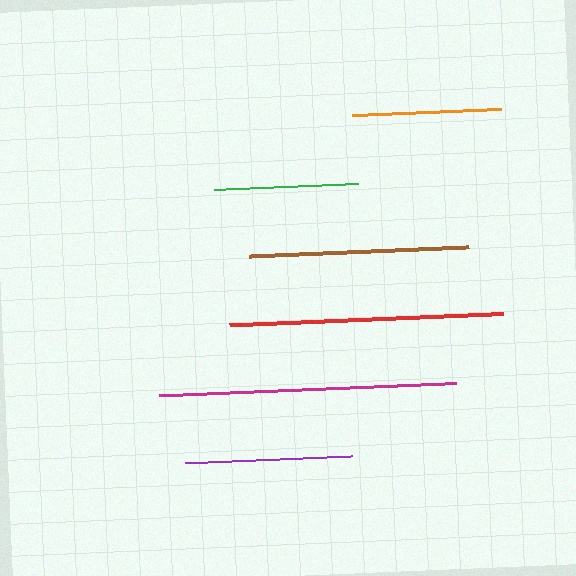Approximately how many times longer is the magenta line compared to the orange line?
The magenta line is approximately 2.0 times the length of the orange line.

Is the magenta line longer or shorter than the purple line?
The magenta line is longer than the purple line.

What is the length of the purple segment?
The purple segment is approximately 167 pixels long.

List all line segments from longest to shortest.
From longest to shortest: magenta, red, brown, purple, orange, green.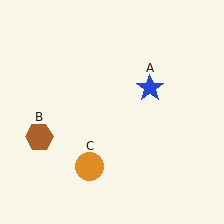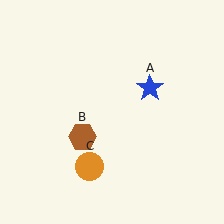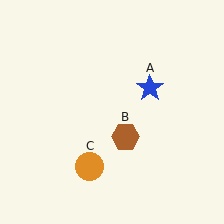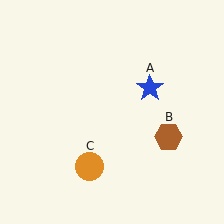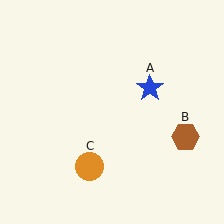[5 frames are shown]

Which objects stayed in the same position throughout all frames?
Blue star (object A) and orange circle (object C) remained stationary.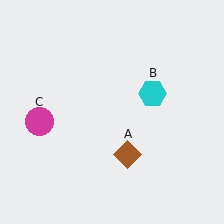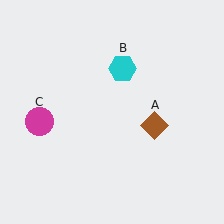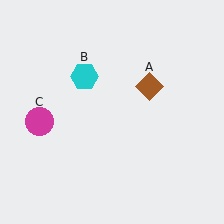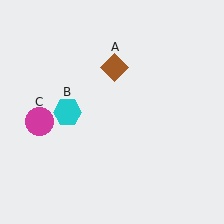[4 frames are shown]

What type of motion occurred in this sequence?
The brown diamond (object A), cyan hexagon (object B) rotated counterclockwise around the center of the scene.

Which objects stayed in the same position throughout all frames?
Magenta circle (object C) remained stationary.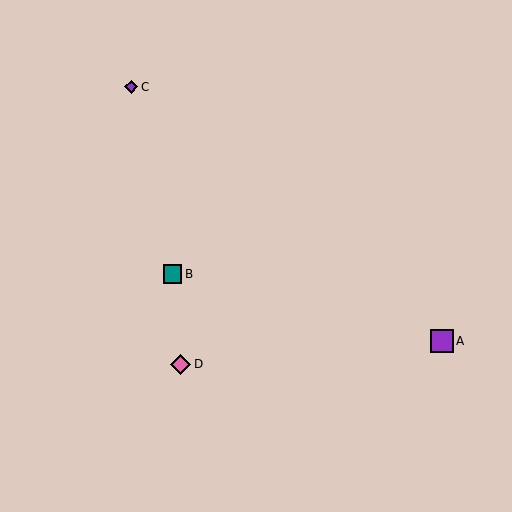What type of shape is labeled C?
Shape C is a purple diamond.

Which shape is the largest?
The purple square (labeled A) is the largest.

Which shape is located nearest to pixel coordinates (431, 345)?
The purple square (labeled A) at (442, 341) is nearest to that location.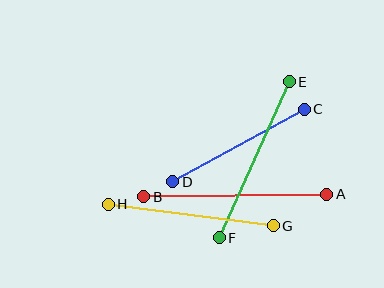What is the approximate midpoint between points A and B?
The midpoint is at approximately (235, 196) pixels.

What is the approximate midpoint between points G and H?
The midpoint is at approximately (191, 215) pixels.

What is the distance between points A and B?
The distance is approximately 183 pixels.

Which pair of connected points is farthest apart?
Points A and B are farthest apart.